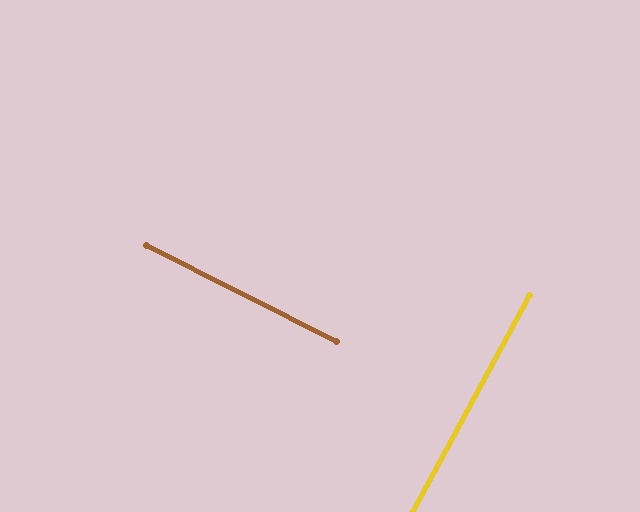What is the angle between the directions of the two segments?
Approximately 88 degrees.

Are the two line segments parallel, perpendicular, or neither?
Perpendicular — they meet at approximately 88°.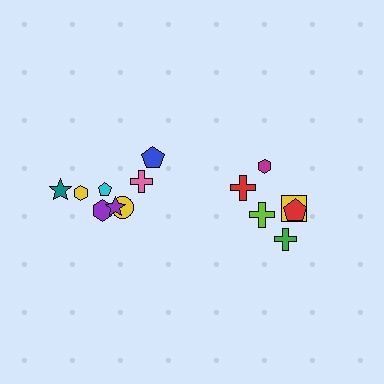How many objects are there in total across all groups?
There are 14 objects.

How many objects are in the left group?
There are 8 objects.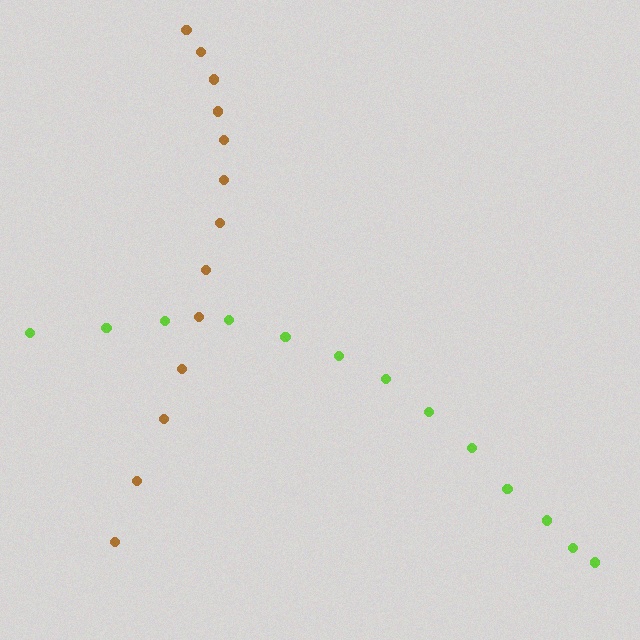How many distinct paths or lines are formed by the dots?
There are 2 distinct paths.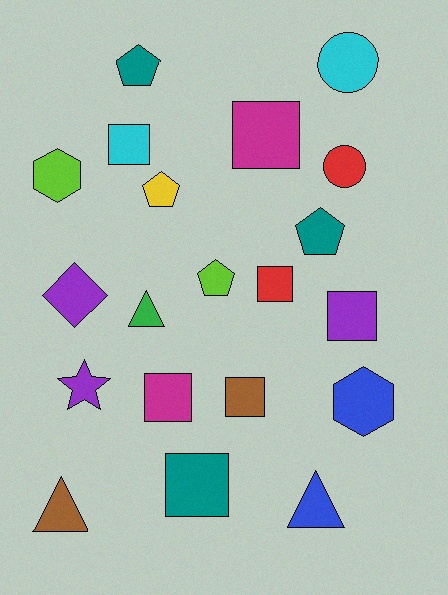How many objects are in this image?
There are 20 objects.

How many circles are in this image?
There are 2 circles.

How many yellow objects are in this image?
There is 1 yellow object.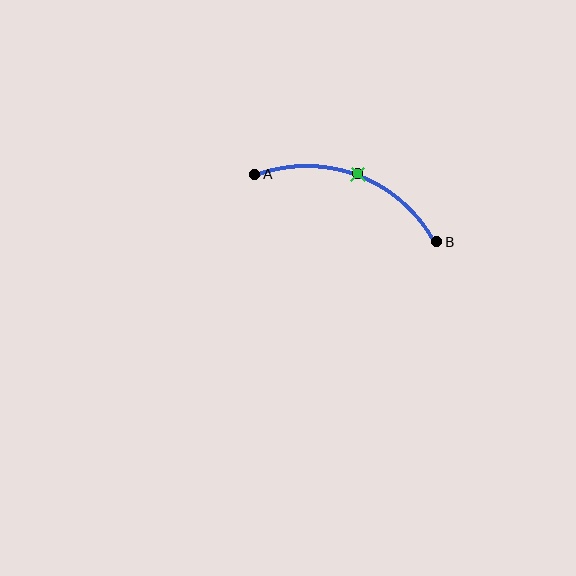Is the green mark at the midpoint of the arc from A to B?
Yes. The green mark lies on the arc at equal arc-length from both A and B — it is the arc midpoint.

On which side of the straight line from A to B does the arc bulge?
The arc bulges above the straight line connecting A and B.